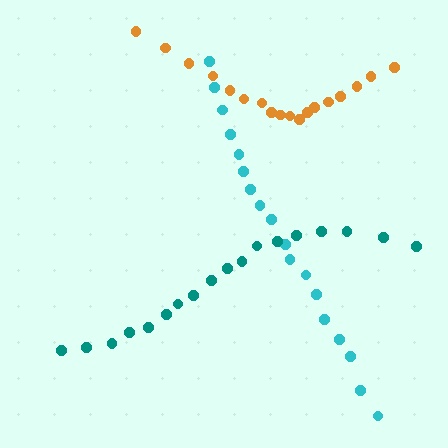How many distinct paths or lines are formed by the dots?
There are 3 distinct paths.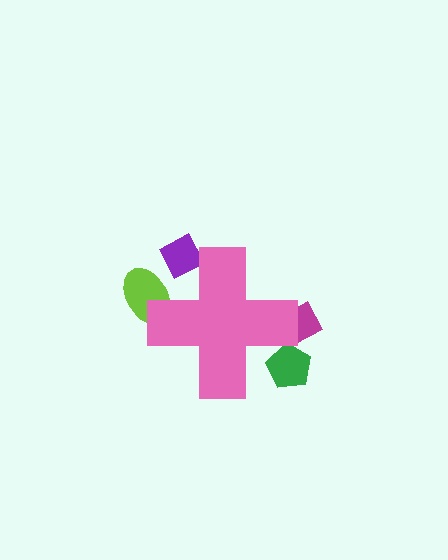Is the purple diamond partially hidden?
Yes, the purple diamond is partially hidden behind the pink cross.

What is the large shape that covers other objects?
A pink cross.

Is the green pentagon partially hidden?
Yes, the green pentagon is partially hidden behind the pink cross.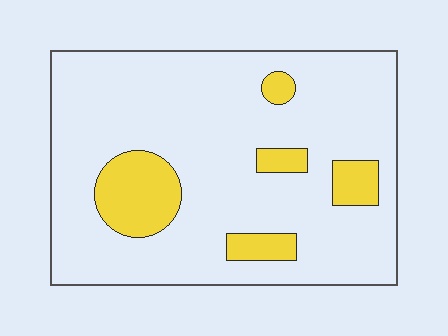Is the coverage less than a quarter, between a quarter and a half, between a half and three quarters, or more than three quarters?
Less than a quarter.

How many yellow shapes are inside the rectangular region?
5.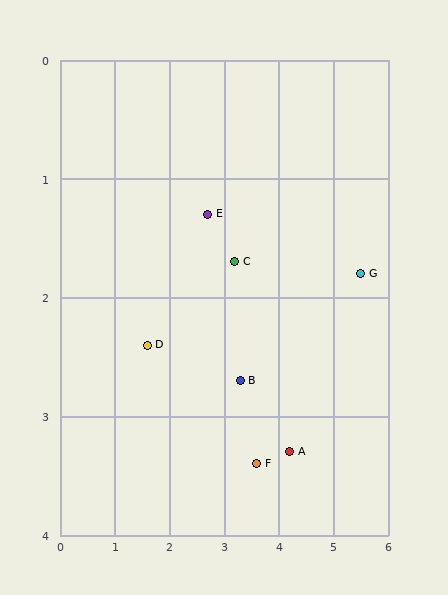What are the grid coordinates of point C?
Point C is at approximately (3.2, 1.7).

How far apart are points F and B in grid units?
Points F and B are about 0.8 grid units apart.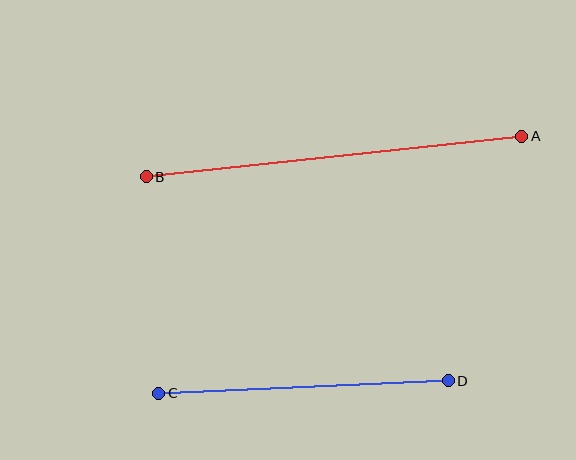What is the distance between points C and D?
The distance is approximately 290 pixels.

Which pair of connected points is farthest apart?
Points A and B are farthest apart.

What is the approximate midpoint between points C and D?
The midpoint is at approximately (303, 387) pixels.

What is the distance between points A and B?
The distance is approximately 378 pixels.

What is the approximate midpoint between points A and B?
The midpoint is at approximately (334, 157) pixels.